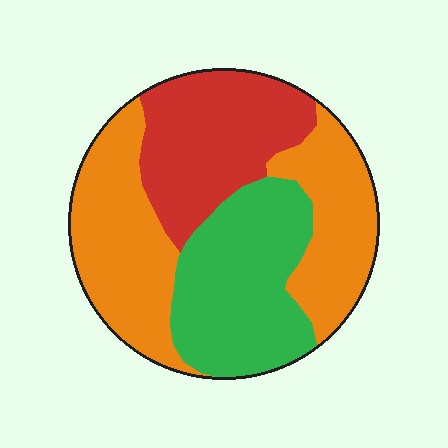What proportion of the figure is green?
Green covers about 30% of the figure.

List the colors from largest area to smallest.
From largest to smallest: orange, green, red.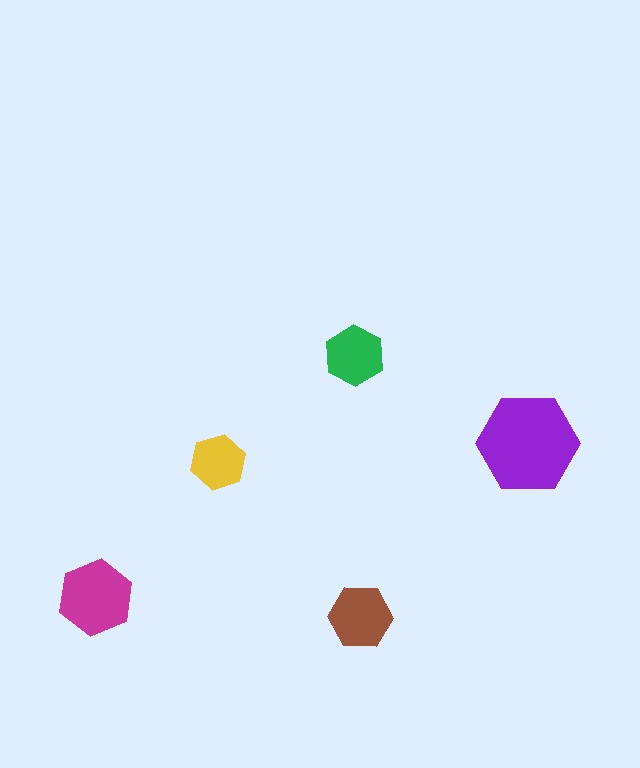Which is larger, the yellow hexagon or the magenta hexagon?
The magenta one.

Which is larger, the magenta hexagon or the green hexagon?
The magenta one.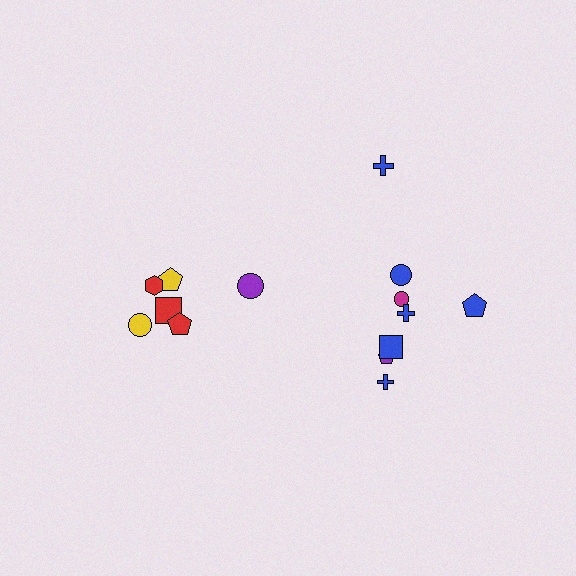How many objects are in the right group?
There are 8 objects.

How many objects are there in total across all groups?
There are 14 objects.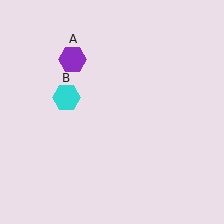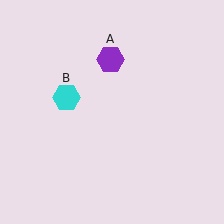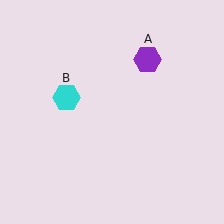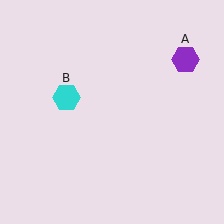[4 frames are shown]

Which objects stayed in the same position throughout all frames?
Cyan hexagon (object B) remained stationary.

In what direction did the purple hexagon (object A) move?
The purple hexagon (object A) moved right.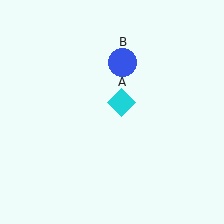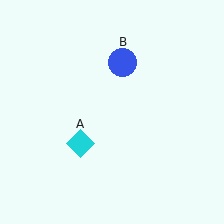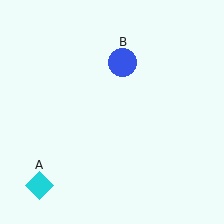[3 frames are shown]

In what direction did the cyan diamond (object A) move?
The cyan diamond (object A) moved down and to the left.